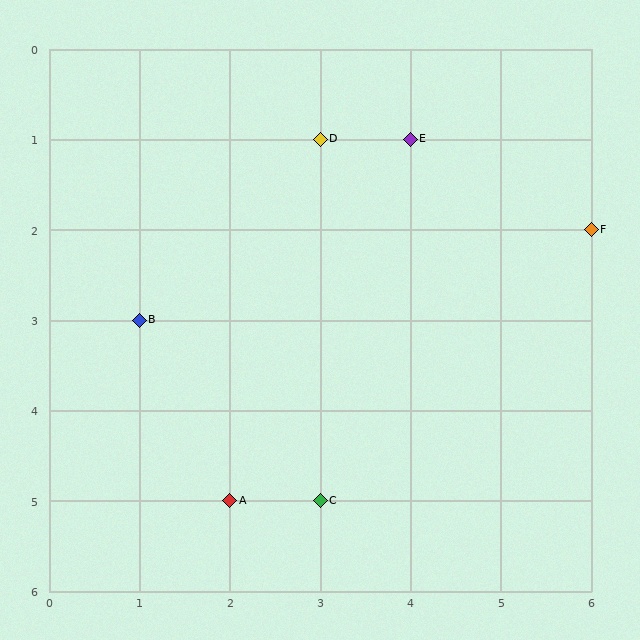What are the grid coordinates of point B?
Point B is at grid coordinates (1, 3).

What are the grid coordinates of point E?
Point E is at grid coordinates (4, 1).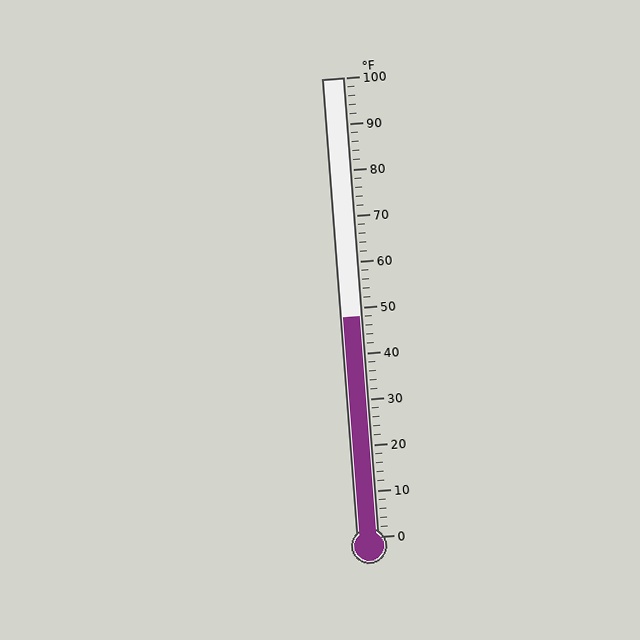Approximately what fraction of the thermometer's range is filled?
The thermometer is filled to approximately 50% of its range.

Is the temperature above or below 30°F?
The temperature is above 30°F.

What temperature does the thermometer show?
The thermometer shows approximately 48°F.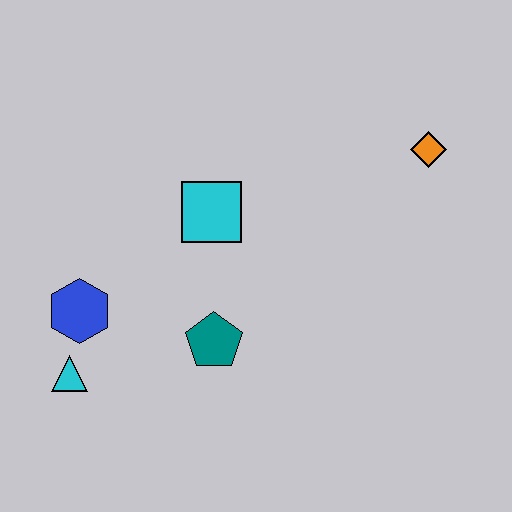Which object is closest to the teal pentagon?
The cyan square is closest to the teal pentagon.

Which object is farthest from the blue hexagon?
The orange diamond is farthest from the blue hexagon.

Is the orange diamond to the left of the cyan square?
No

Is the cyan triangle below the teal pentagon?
Yes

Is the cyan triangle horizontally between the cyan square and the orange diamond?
No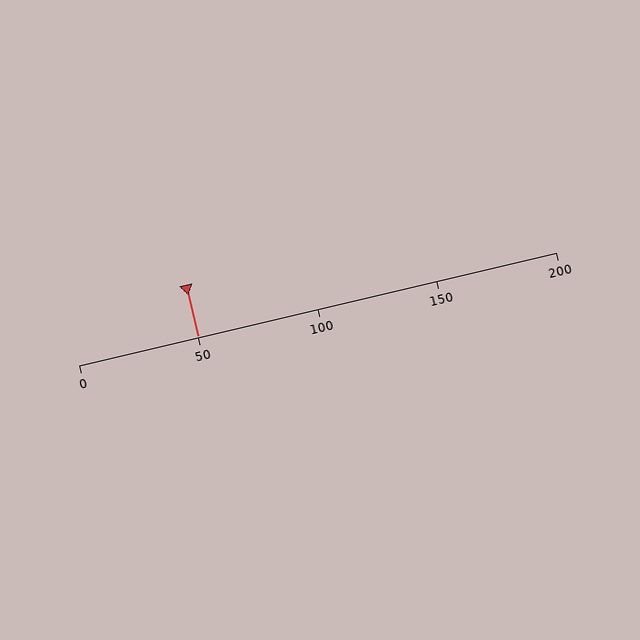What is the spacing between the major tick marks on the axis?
The major ticks are spaced 50 apart.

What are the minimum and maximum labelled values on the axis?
The axis runs from 0 to 200.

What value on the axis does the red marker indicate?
The marker indicates approximately 50.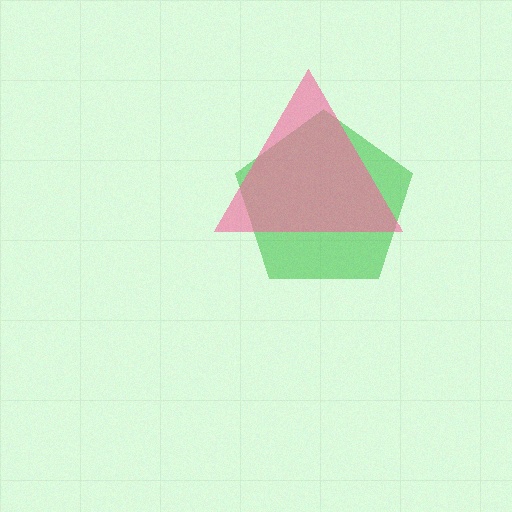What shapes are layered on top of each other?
The layered shapes are: a green pentagon, a pink triangle.